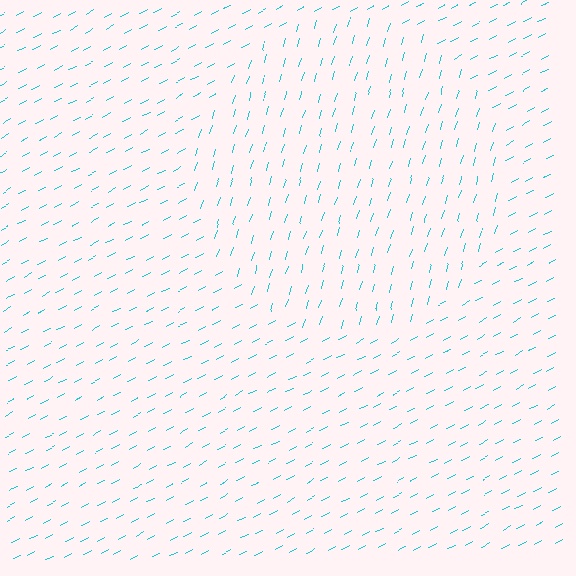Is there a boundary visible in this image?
Yes, there is a texture boundary formed by a change in line orientation.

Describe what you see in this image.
The image is filled with small cyan line segments. A circle region in the image has lines oriented differently from the surrounding lines, creating a visible texture boundary.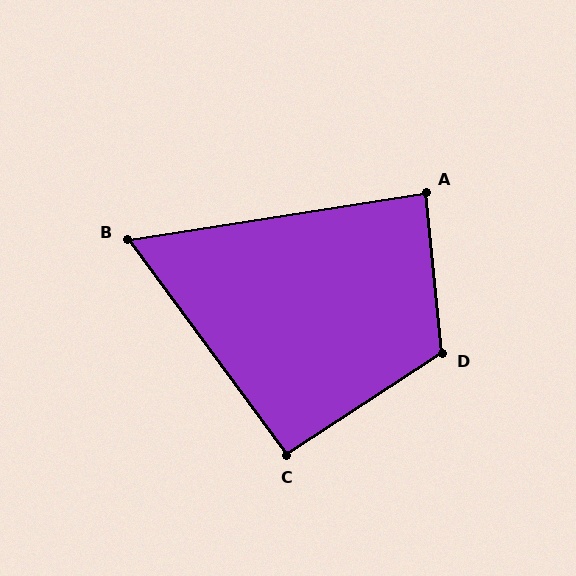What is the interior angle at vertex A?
Approximately 87 degrees (approximately right).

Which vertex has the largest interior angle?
D, at approximately 117 degrees.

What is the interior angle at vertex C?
Approximately 93 degrees (approximately right).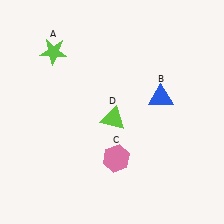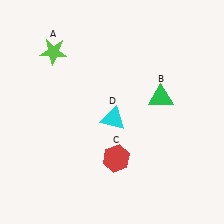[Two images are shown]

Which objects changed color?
B changed from blue to green. C changed from pink to red. D changed from lime to cyan.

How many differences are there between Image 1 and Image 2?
There are 3 differences between the two images.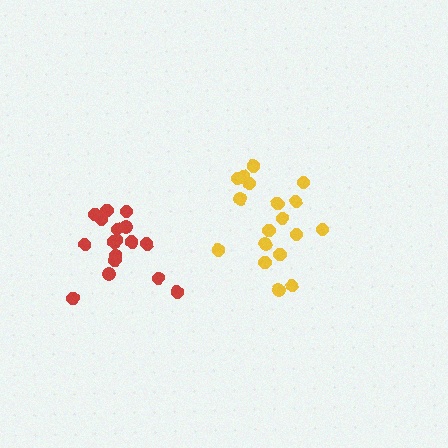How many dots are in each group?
Group 1: 17 dots, Group 2: 18 dots (35 total).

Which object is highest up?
The yellow cluster is topmost.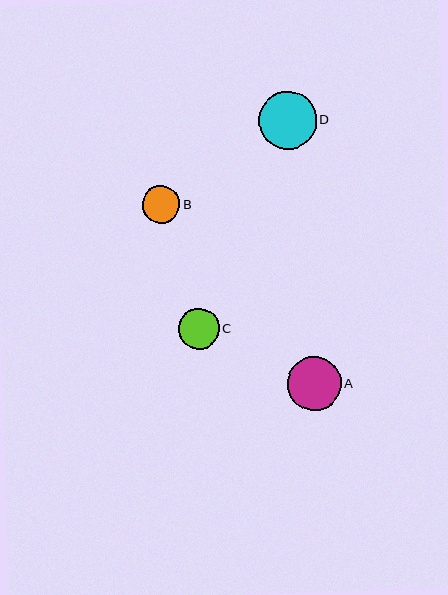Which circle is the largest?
Circle D is the largest with a size of approximately 58 pixels.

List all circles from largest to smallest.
From largest to smallest: D, A, C, B.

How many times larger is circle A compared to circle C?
Circle A is approximately 1.3 times the size of circle C.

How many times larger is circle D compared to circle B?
Circle D is approximately 1.5 times the size of circle B.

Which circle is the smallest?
Circle B is the smallest with a size of approximately 38 pixels.